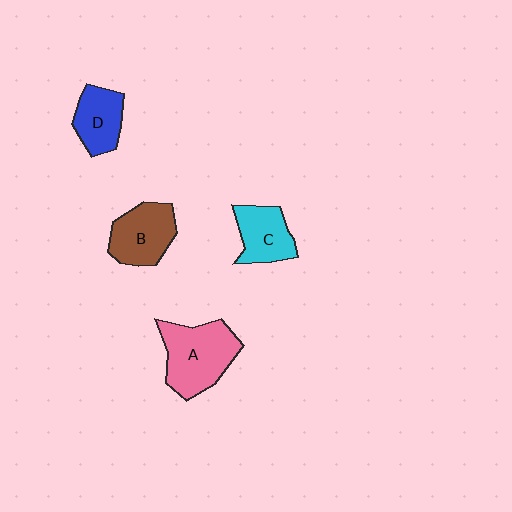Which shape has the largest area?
Shape A (pink).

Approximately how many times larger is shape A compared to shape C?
Approximately 1.6 times.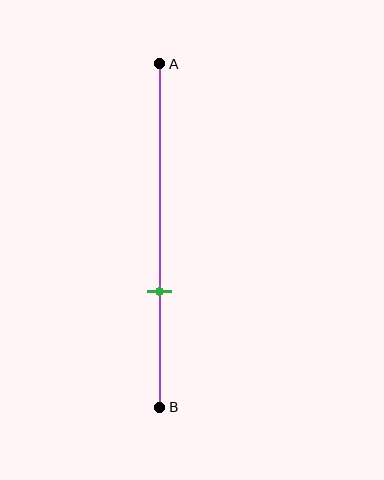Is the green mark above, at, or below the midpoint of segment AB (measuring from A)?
The green mark is below the midpoint of segment AB.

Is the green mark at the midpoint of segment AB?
No, the mark is at about 65% from A, not at the 50% midpoint.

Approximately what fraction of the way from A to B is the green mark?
The green mark is approximately 65% of the way from A to B.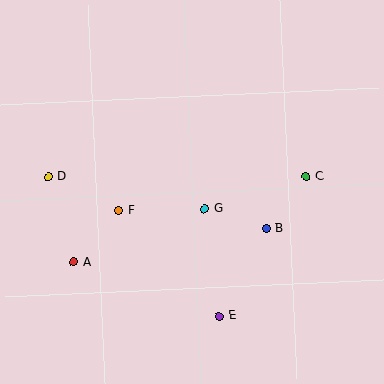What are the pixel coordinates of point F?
Point F is at (118, 211).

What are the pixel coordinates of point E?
Point E is at (219, 316).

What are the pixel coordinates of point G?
Point G is at (204, 209).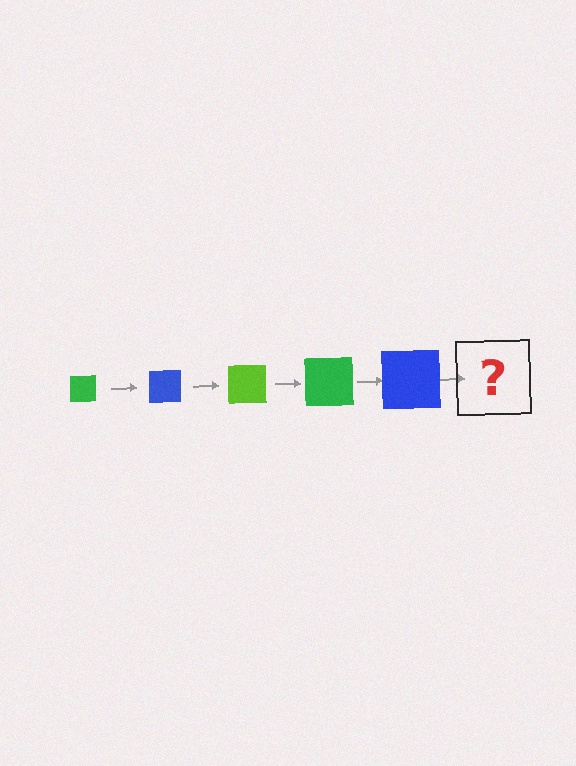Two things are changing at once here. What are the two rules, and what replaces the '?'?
The two rules are that the square grows larger each step and the color cycles through green, blue, and lime. The '?' should be a lime square, larger than the previous one.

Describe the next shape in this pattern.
It should be a lime square, larger than the previous one.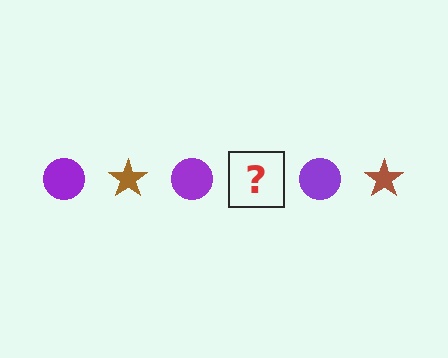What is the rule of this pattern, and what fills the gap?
The rule is that the pattern alternates between purple circle and brown star. The gap should be filled with a brown star.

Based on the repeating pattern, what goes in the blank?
The blank should be a brown star.